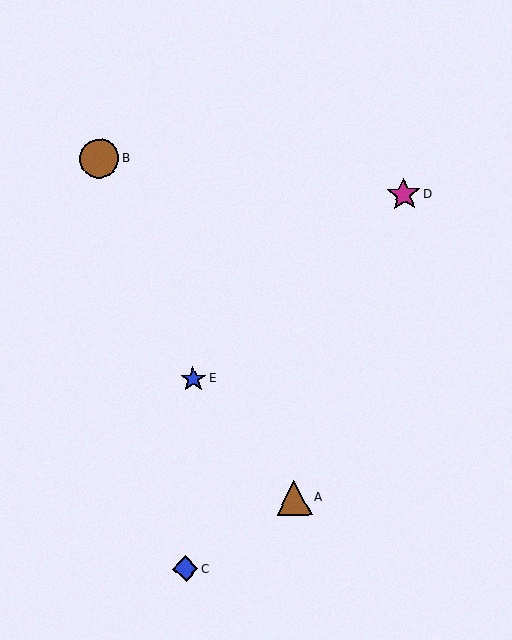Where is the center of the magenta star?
The center of the magenta star is at (404, 195).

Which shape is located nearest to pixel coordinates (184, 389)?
The blue star (labeled E) at (193, 379) is nearest to that location.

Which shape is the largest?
The brown circle (labeled B) is the largest.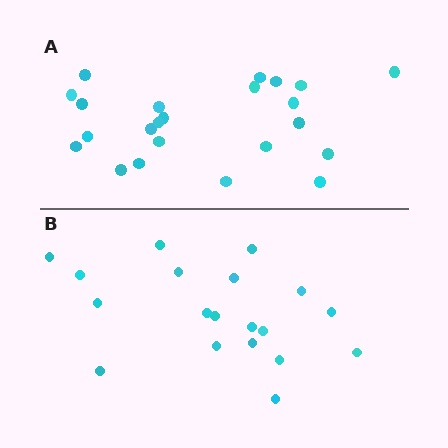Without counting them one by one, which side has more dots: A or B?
Region A (the top region) has more dots.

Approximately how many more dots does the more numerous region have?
Region A has about 4 more dots than region B.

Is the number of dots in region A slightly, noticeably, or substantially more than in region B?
Region A has only slightly more — the two regions are fairly close. The ratio is roughly 1.2 to 1.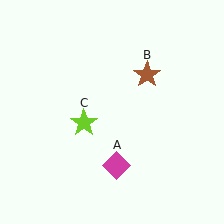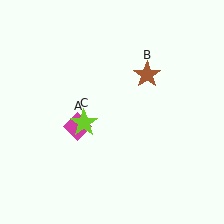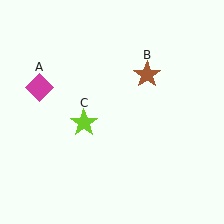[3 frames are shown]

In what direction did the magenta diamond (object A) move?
The magenta diamond (object A) moved up and to the left.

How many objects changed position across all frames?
1 object changed position: magenta diamond (object A).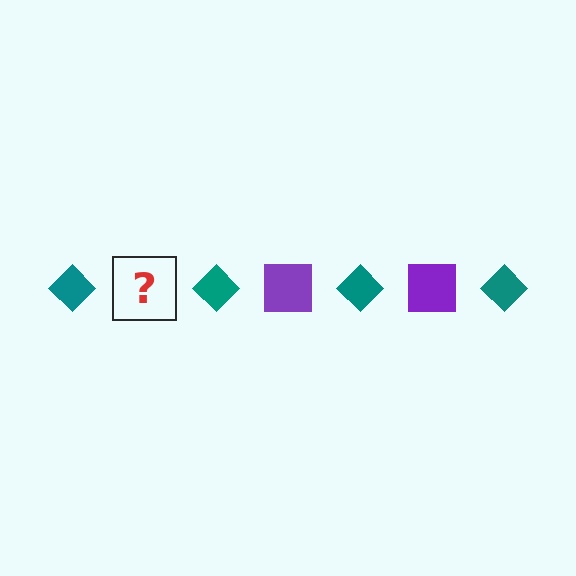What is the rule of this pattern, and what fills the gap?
The rule is that the pattern alternates between teal diamond and purple square. The gap should be filled with a purple square.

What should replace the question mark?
The question mark should be replaced with a purple square.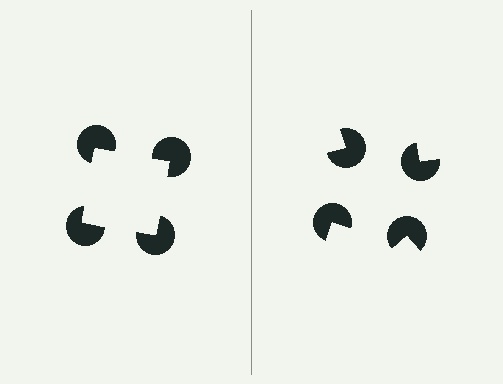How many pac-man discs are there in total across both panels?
8 — 4 on each side.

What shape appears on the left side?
An illusory square.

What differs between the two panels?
The pac-man discs are positioned identically on both sides; only the wedge orientations differ. On the left they align to a square; on the right they are misaligned.